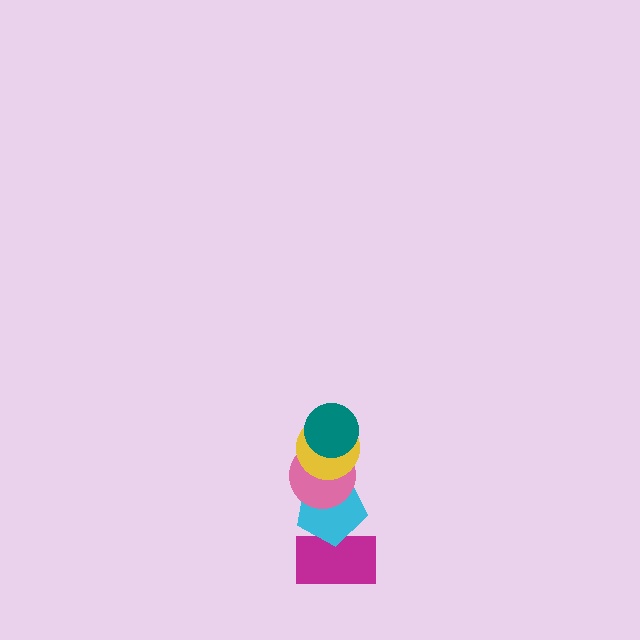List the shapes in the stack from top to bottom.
From top to bottom: the teal circle, the yellow circle, the pink circle, the cyan pentagon, the magenta rectangle.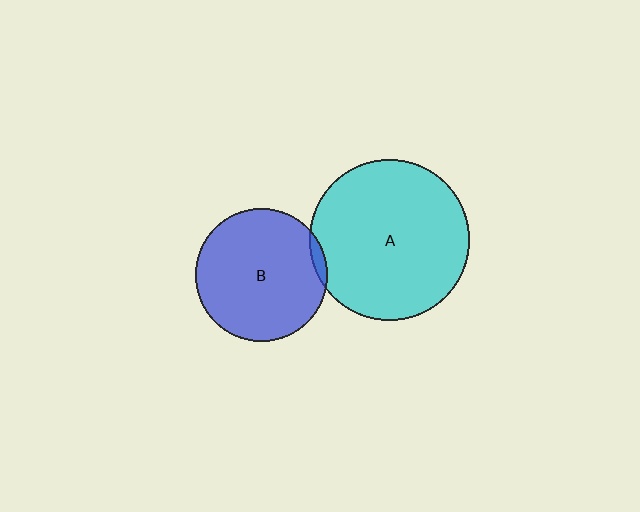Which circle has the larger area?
Circle A (cyan).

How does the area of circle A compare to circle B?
Approximately 1.5 times.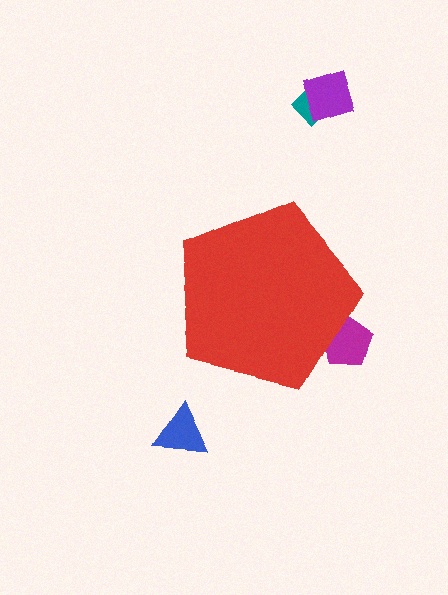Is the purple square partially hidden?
No, the purple square is fully visible.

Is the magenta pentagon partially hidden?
Yes, the magenta pentagon is partially hidden behind the red pentagon.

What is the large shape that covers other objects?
A red pentagon.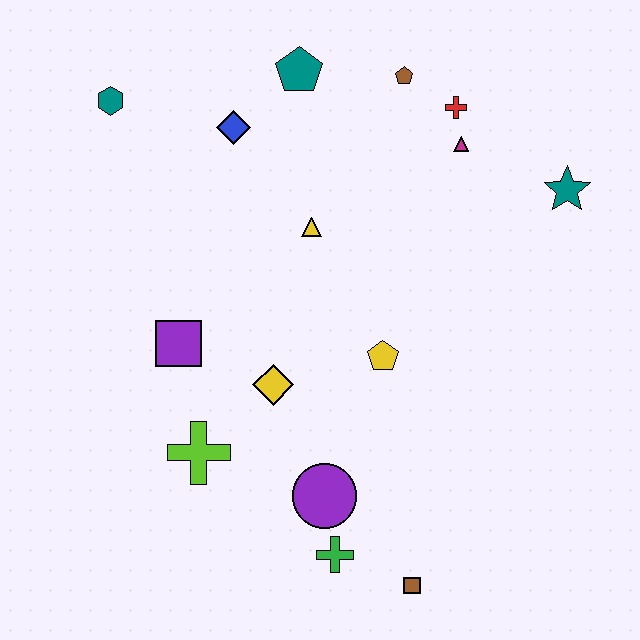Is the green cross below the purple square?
Yes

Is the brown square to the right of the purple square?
Yes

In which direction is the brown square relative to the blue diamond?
The brown square is below the blue diamond.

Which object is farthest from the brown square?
The teal hexagon is farthest from the brown square.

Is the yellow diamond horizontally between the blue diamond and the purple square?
No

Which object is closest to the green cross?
The purple circle is closest to the green cross.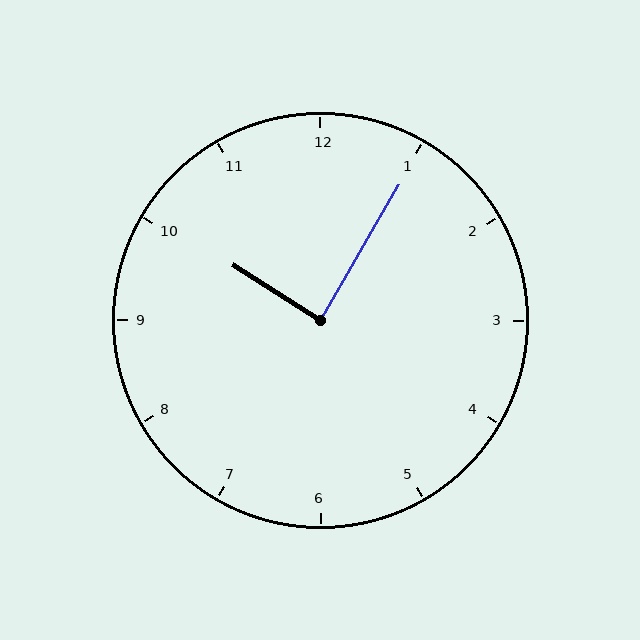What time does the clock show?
10:05.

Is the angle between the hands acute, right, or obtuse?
It is right.